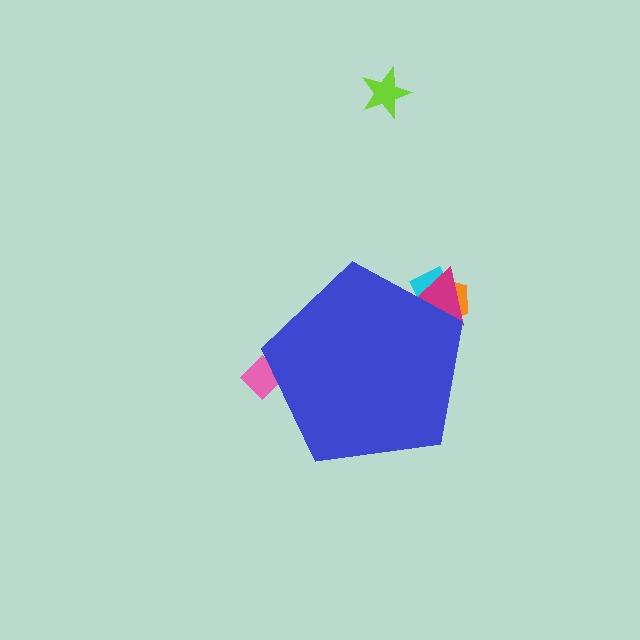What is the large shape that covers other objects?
A blue pentagon.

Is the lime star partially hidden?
No, the lime star is fully visible.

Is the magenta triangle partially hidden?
Yes, the magenta triangle is partially hidden behind the blue pentagon.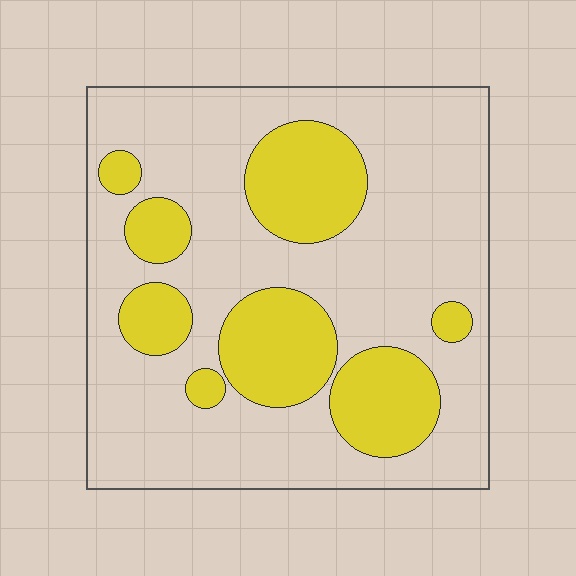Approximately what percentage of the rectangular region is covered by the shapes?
Approximately 30%.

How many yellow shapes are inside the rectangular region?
8.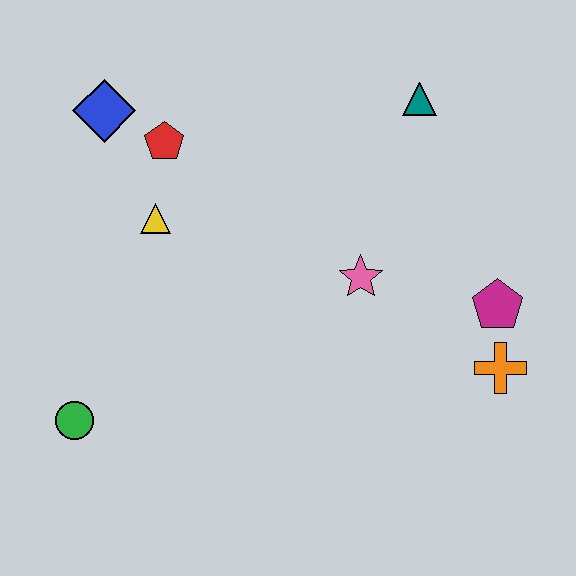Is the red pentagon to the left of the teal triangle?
Yes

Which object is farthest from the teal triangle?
The green circle is farthest from the teal triangle.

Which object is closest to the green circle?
The yellow triangle is closest to the green circle.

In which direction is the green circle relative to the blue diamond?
The green circle is below the blue diamond.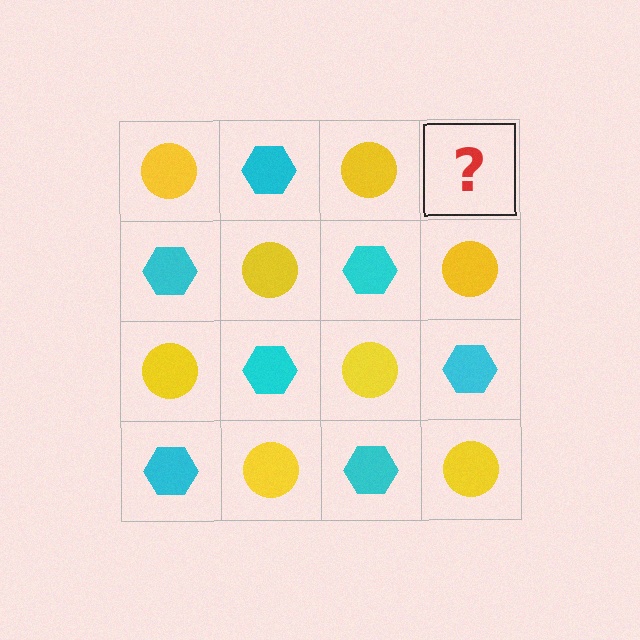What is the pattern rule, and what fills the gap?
The rule is that it alternates yellow circle and cyan hexagon in a checkerboard pattern. The gap should be filled with a cyan hexagon.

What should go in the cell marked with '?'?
The missing cell should contain a cyan hexagon.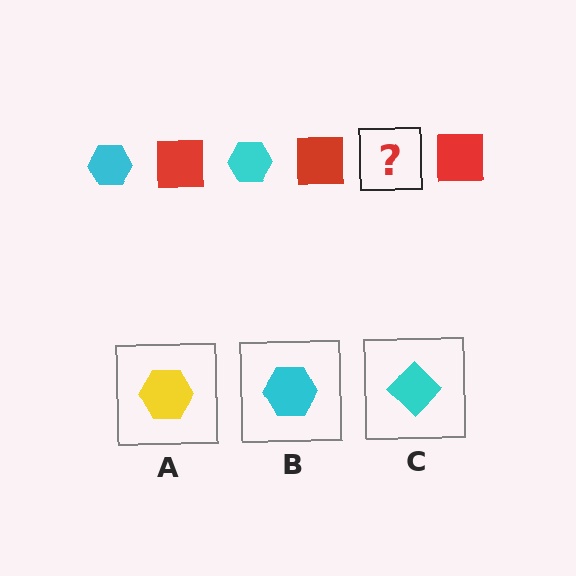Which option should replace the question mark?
Option B.